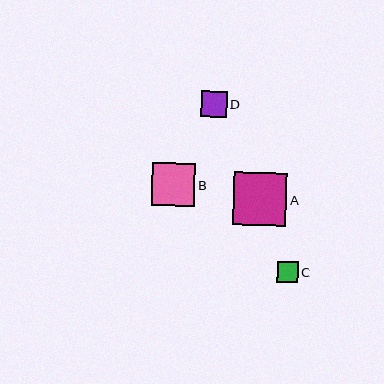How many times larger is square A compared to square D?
Square A is approximately 2.0 times the size of square D.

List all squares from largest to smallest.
From largest to smallest: A, B, D, C.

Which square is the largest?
Square A is the largest with a size of approximately 53 pixels.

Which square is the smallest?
Square C is the smallest with a size of approximately 21 pixels.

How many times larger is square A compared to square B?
Square A is approximately 1.2 times the size of square B.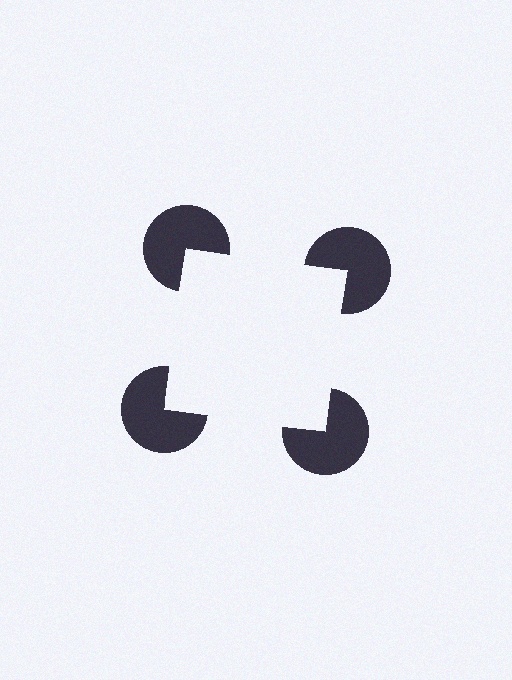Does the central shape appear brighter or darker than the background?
It typically appears slightly brighter than the background, even though no actual brightness change is drawn.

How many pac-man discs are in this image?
There are 4 — one at each vertex of the illusory square.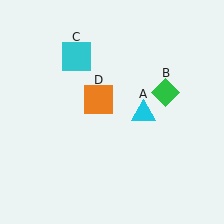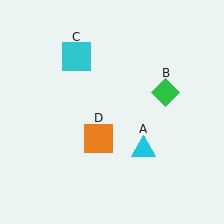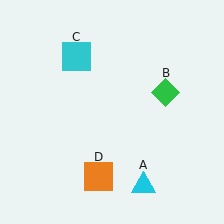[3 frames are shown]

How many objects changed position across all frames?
2 objects changed position: cyan triangle (object A), orange square (object D).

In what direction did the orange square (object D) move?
The orange square (object D) moved down.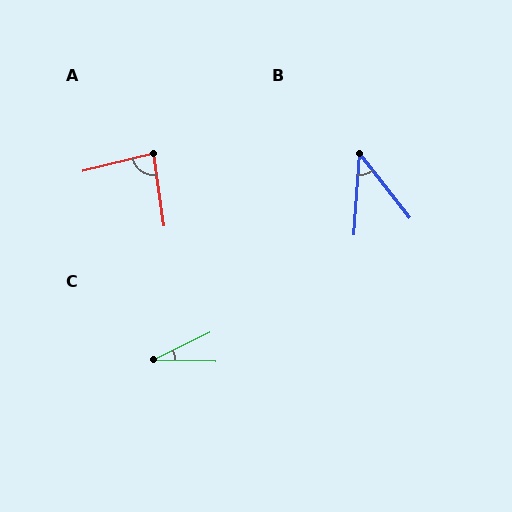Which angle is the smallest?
C, at approximately 27 degrees.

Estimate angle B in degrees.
Approximately 42 degrees.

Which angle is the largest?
A, at approximately 84 degrees.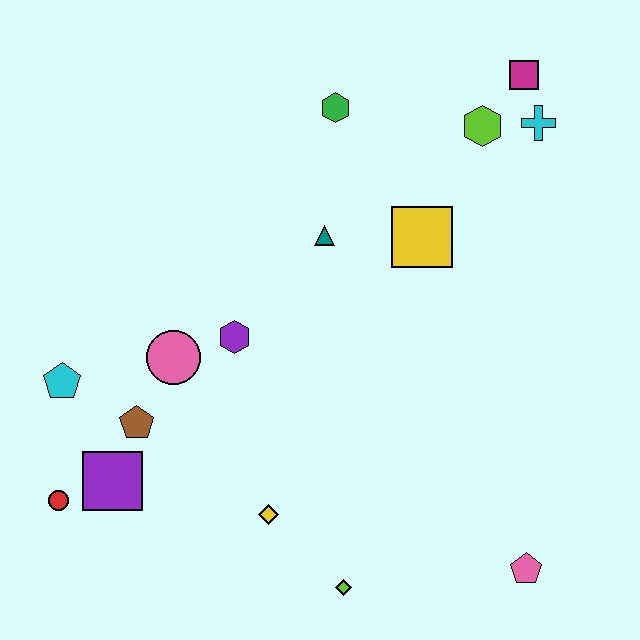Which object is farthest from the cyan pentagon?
The magenta square is farthest from the cyan pentagon.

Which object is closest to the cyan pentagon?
The brown pentagon is closest to the cyan pentagon.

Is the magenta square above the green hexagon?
Yes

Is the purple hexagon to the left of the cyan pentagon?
No